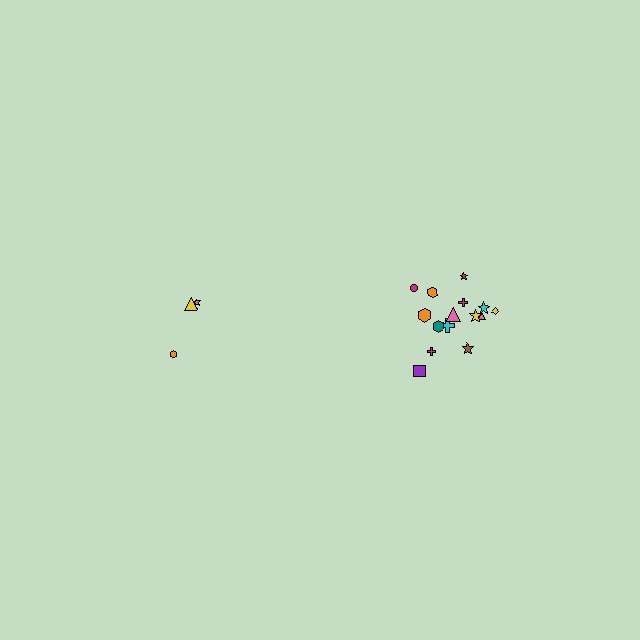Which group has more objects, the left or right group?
The right group.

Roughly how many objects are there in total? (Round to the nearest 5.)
Roughly 20 objects in total.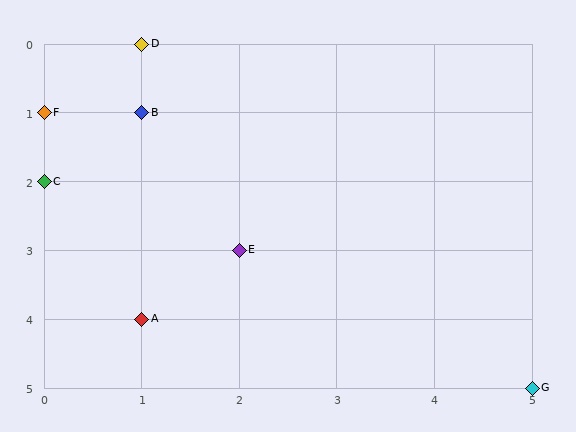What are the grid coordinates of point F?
Point F is at grid coordinates (0, 1).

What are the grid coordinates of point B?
Point B is at grid coordinates (1, 1).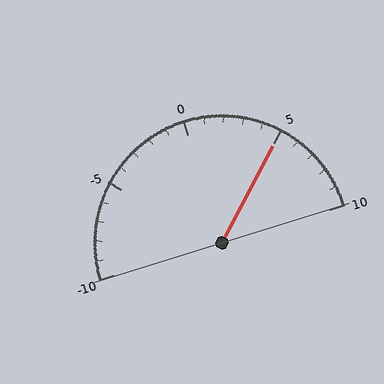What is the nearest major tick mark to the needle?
The nearest major tick mark is 5.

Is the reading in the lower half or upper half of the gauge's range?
The reading is in the upper half of the range (-10 to 10).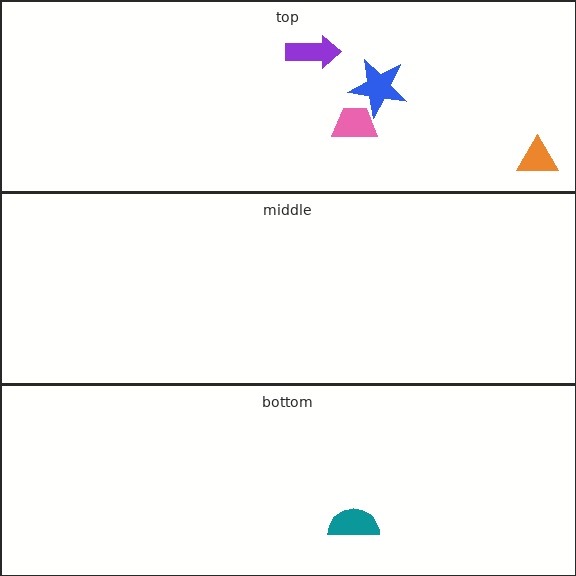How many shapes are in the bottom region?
1.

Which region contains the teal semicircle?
The bottom region.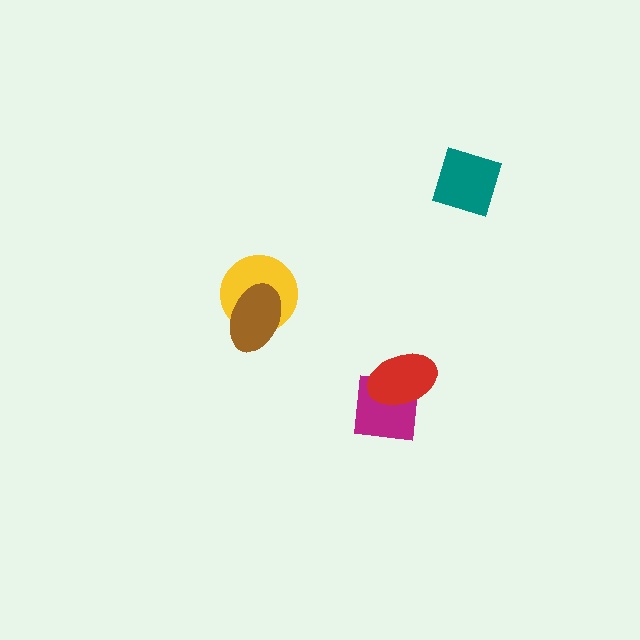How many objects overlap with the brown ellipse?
1 object overlaps with the brown ellipse.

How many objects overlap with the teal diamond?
0 objects overlap with the teal diamond.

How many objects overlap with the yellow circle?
1 object overlaps with the yellow circle.